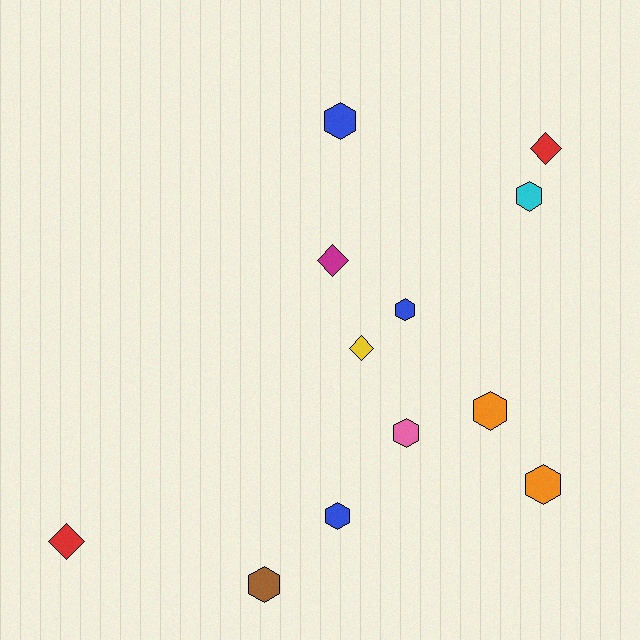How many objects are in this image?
There are 12 objects.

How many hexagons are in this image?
There are 8 hexagons.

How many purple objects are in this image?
There are no purple objects.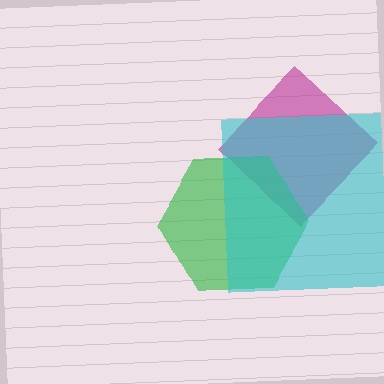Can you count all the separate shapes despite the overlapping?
Yes, there are 3 separate shapes.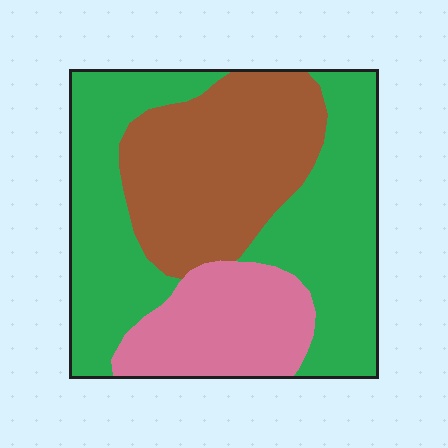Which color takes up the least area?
Pink, at roughly 20%.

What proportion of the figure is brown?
Brown takes up about one third (1/3) of the figure.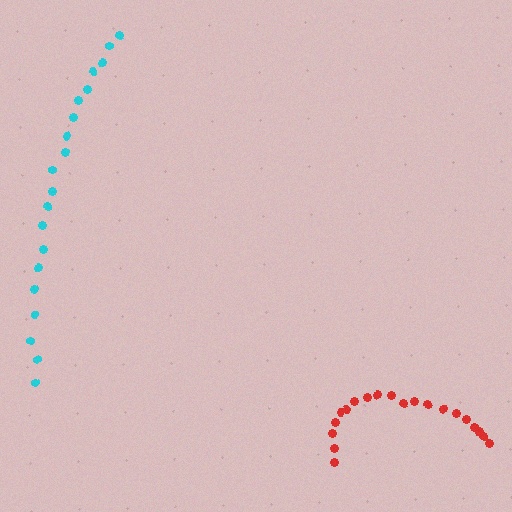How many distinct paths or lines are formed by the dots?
There are 2 distinct paths.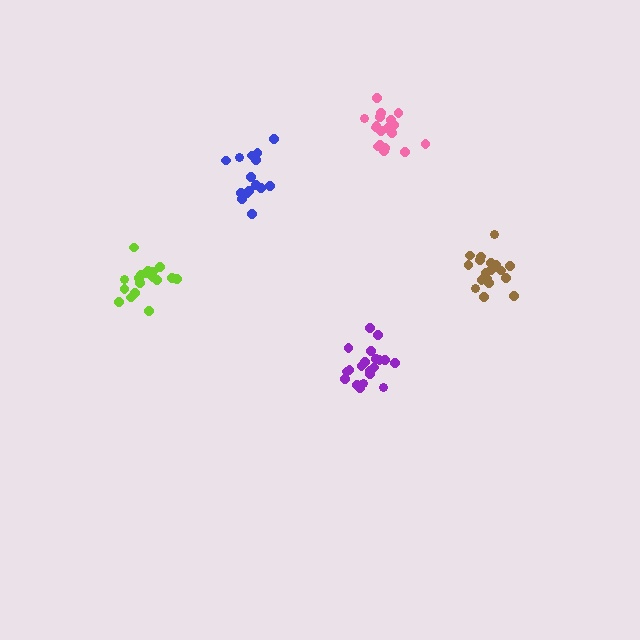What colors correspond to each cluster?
The clusters are colored: blue, purple, pink, brown, lime.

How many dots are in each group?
Group 1: 15 dots, Group 2: 20 dots, Group 3: 18 dots, Group 4: 19 dots, Group 5: 20 dots (92 total).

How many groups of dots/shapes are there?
There are 5 groups.